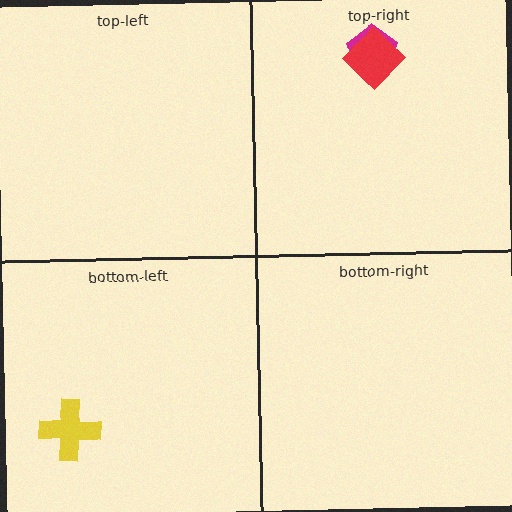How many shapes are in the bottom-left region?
1.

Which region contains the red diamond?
The top-right region.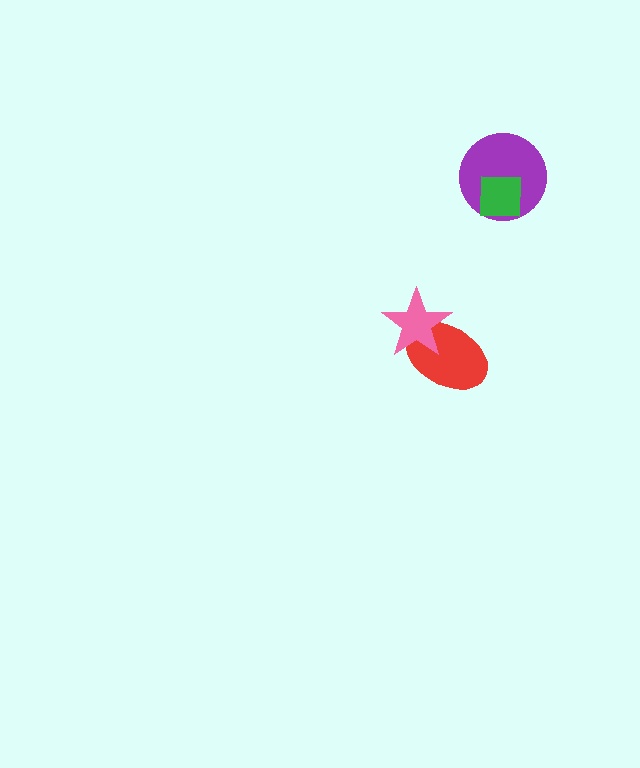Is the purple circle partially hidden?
Yes, it is partially covered by another shape.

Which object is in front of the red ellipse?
The pink star is in front of the red ellipse.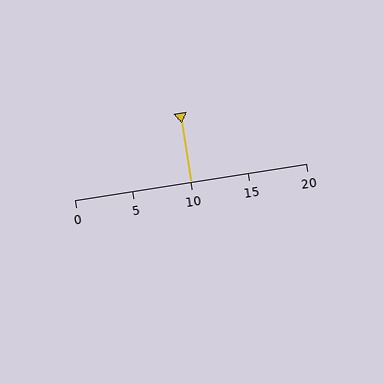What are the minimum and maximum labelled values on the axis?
The axis runs from 0 to 20.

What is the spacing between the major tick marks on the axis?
The major ticks are spaced 5 apart.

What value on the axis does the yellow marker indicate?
The marker indicates approximately 10.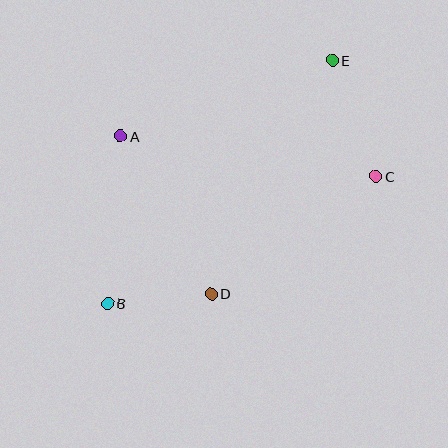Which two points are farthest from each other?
Points B and E are farthest from each other.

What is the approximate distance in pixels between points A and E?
The distance between A and E is approximately 225 pixels.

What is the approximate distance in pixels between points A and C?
The distance between A and C is approximately 259 pixels.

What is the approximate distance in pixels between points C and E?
The distance between C and E is approximately 124 pixels.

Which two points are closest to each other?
Points B and D are closest to each other.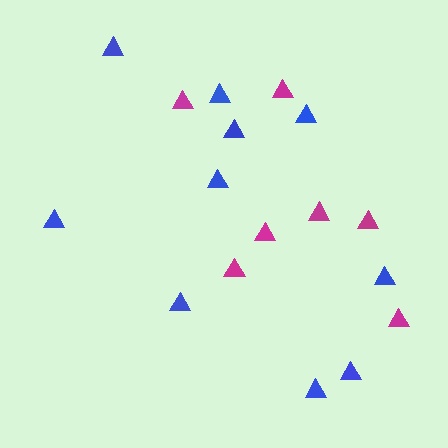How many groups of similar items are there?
There are 2 groups: one group of blue triangles (10) and one group of magenta triangles (7).